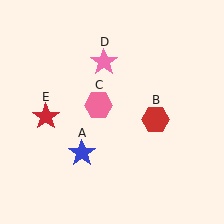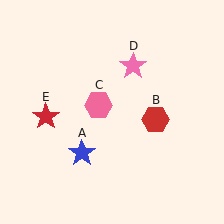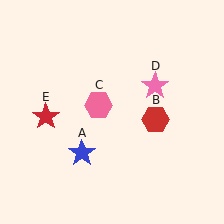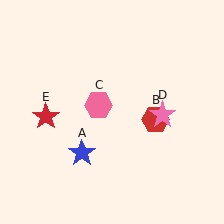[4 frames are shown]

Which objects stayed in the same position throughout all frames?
Blue star (object A) and red hexagon (object B) and pink hexagon (object C) and red star (object E) remained stationary.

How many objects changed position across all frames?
1 object changed position: pink star (object D).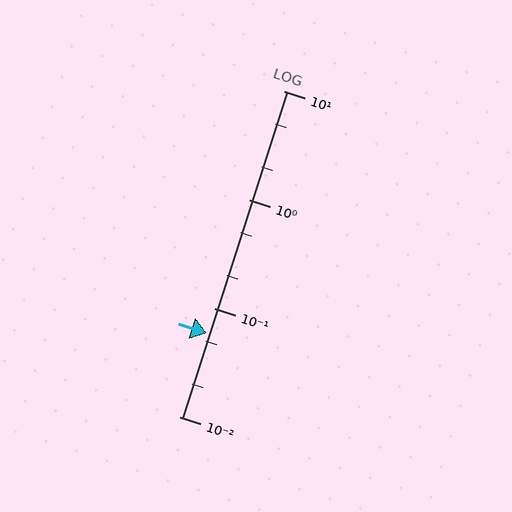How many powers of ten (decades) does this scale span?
The scale spans 3 decades, from 0.01 to 10.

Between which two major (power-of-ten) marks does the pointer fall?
The pointer is between 0.01 and 0.1.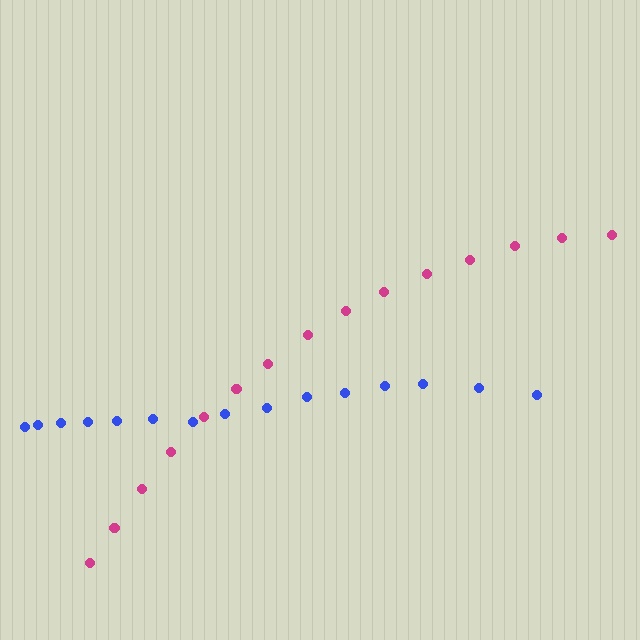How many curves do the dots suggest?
There are 2 distinct paths.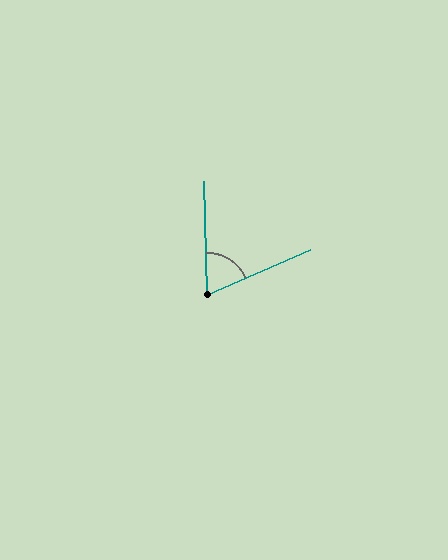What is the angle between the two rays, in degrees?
Approximately 68 degrees.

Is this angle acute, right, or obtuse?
It is acute.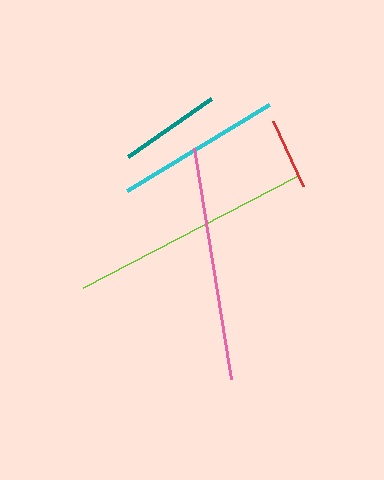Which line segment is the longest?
The lime line is the longest at approximately 240 pixels.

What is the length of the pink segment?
The pink segment is approximately 234 pixels long.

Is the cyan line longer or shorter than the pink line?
The pink line is longer than the cyan line.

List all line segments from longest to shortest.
From longest to shortest: lime, pink, cyan, teal, red.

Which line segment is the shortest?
The red line is the shortest at approximately 71 pixels.